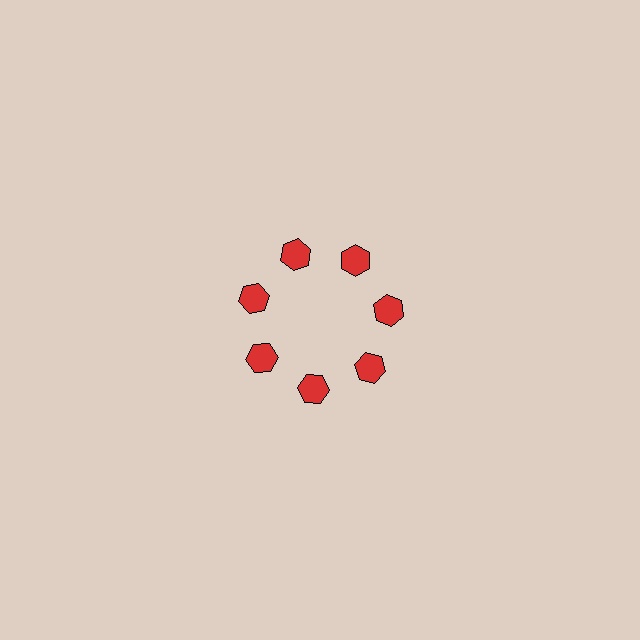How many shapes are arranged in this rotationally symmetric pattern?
There are 7 shapes, arranged in 7 groups of 1.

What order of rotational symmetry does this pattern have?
This pattern has 7-fold rotational symmetry.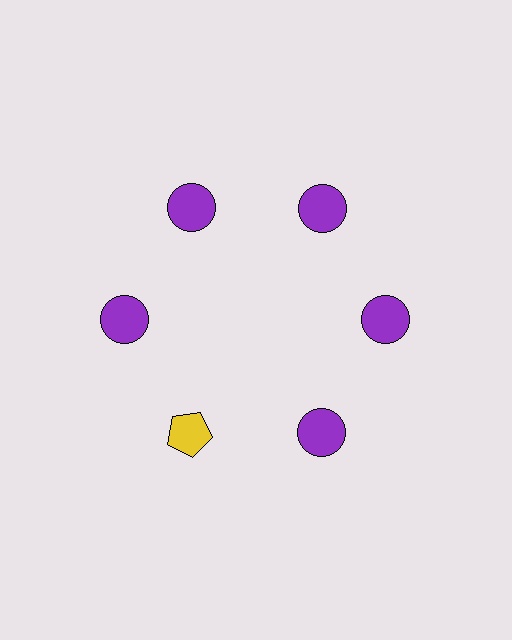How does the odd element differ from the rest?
It differs in both color (yellow instead of purple) and shape (pentagon instead of circle).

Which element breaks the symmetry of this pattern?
The yellow pentagon at roughly the 7 o'clock position breaks the symmetry. All other shapes are purple circles.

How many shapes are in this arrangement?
There are 6 shapes arranged in a ring pattern.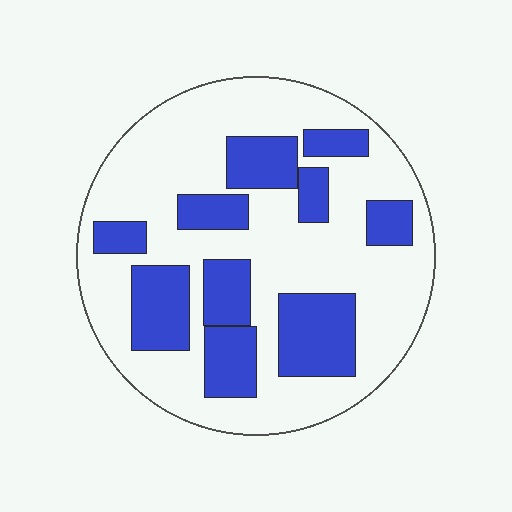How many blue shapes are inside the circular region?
10.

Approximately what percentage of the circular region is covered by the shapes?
Approximately 30%.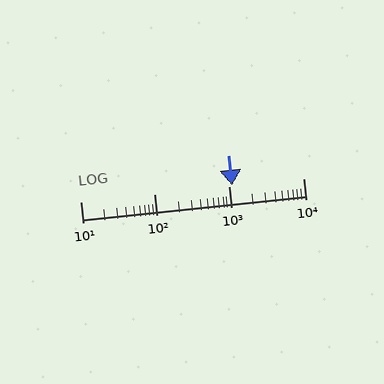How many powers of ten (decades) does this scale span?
The scale spans 3 decades, from 10 to 10000.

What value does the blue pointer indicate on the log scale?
The pointer indicates approximately 1100.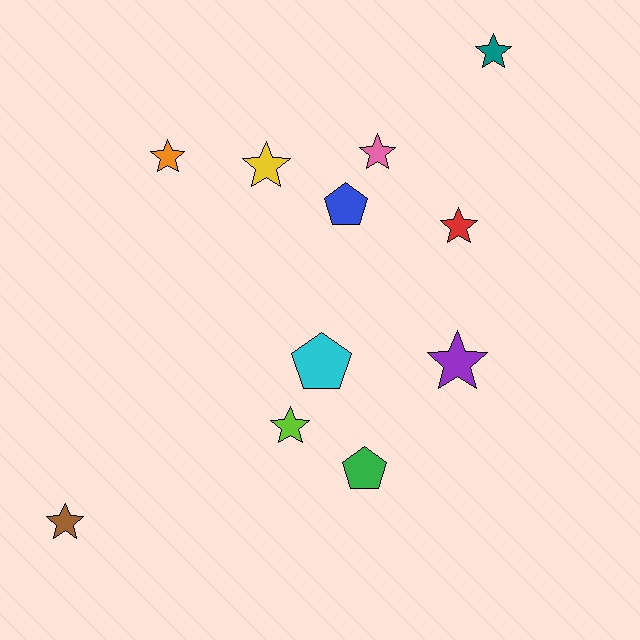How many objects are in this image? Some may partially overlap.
There are 11 objects.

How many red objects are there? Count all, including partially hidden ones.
There is 1 red object.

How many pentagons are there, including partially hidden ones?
There are 3 pentagons.